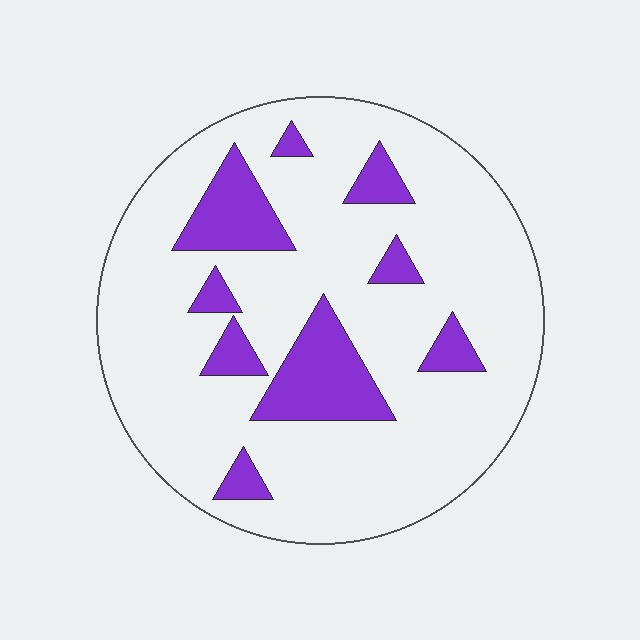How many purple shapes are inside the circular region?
9.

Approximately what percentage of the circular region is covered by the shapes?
Approximately 20%.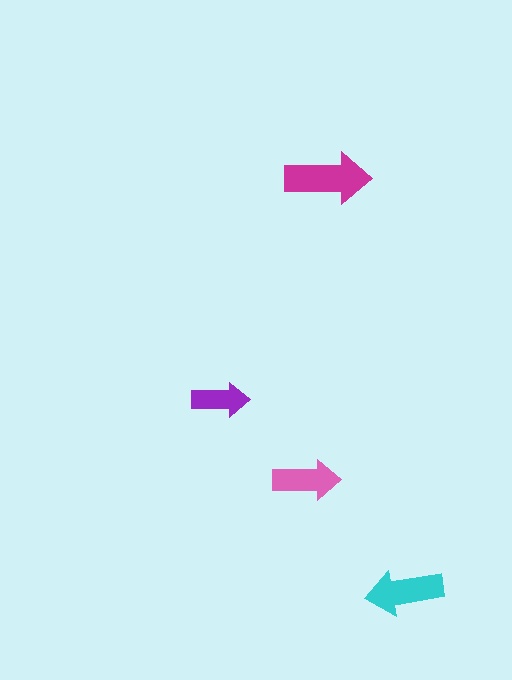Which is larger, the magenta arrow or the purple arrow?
The magenta one.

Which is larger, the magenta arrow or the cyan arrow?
The magenta one.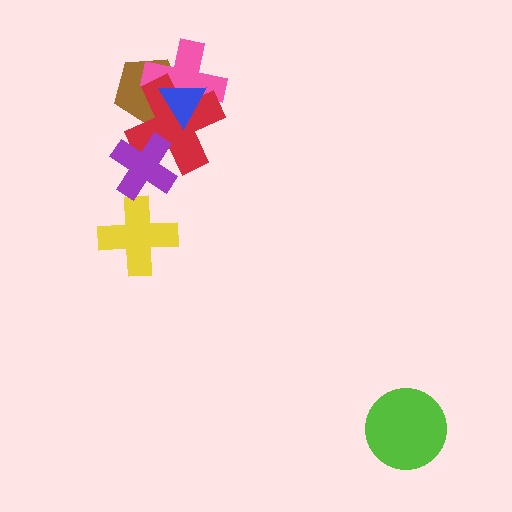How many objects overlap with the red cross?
4 objects overlap with the red cross.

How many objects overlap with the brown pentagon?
3 objects overlap with the brown pentagon.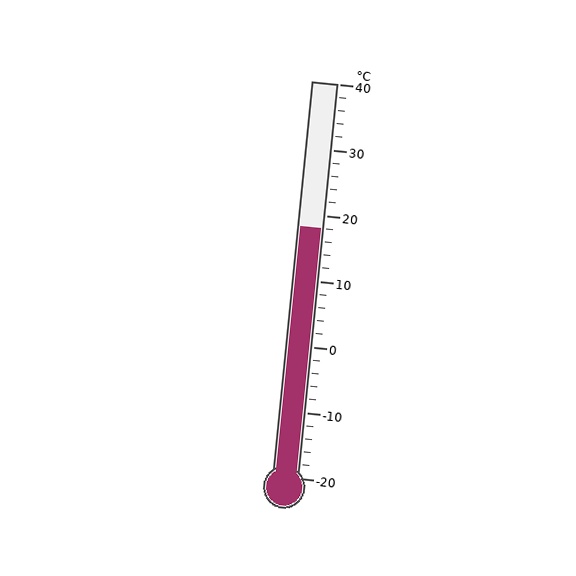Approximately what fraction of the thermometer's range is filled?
The thermometer is filled to approximately 65% of its range.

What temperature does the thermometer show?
The thermometer shows approximately 18°C.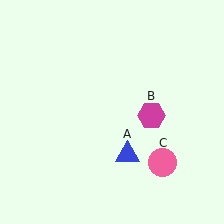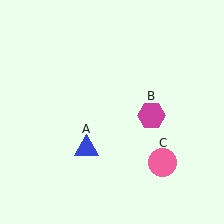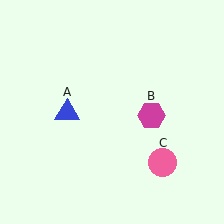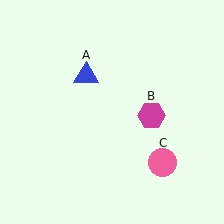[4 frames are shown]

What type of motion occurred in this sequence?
The blue triangle (object A) rotated clockwise around the center of the scene.